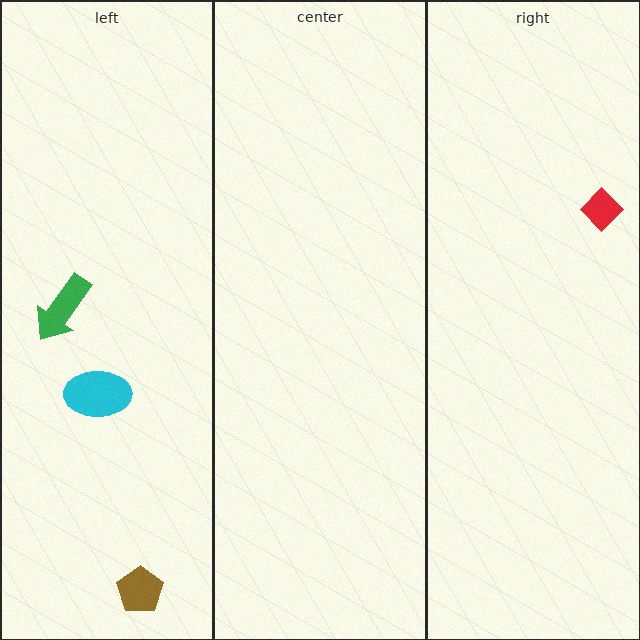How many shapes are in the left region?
3.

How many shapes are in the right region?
1.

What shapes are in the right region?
The red diamond.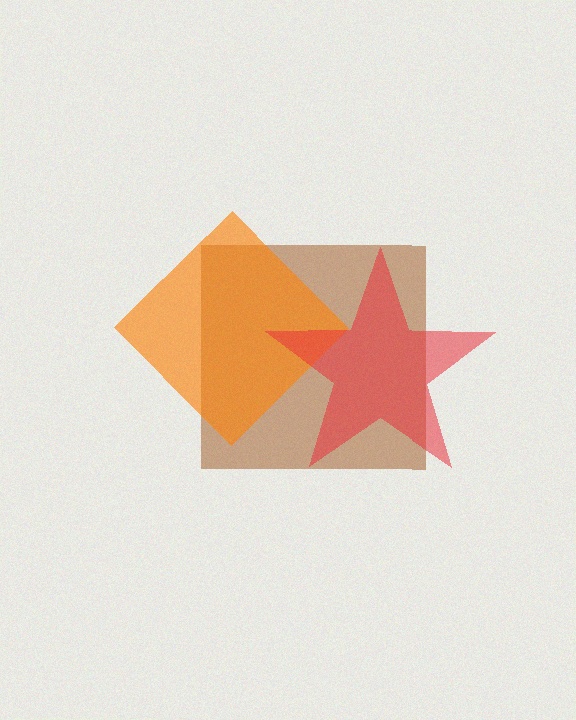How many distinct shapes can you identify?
There are 3 distinct shapes: a brown square, an orange diamond, a red star.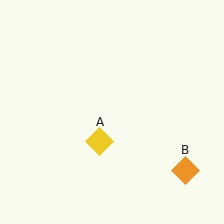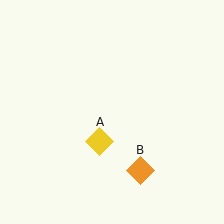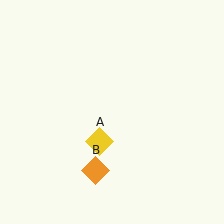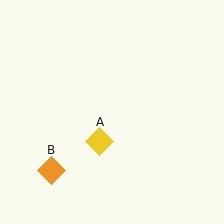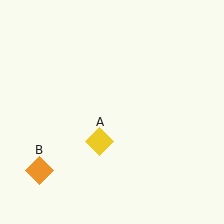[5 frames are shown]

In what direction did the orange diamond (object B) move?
The orange diamond (object B) moved left.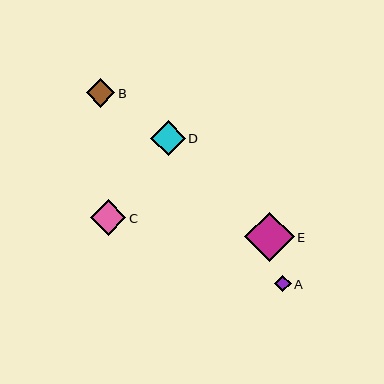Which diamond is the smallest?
Diamond A is the smallest with a size of approximately 17 pixels.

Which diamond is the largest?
Diamond E is the largest with a size of approximately 50 pixels.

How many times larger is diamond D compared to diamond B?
Diamond D is approximately 1.2 times the size of diamond B.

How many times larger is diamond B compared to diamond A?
Diamond B is approximately 1.7 times the size of diamond A.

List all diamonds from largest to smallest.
From largest to smallest: E, C, D, B, A.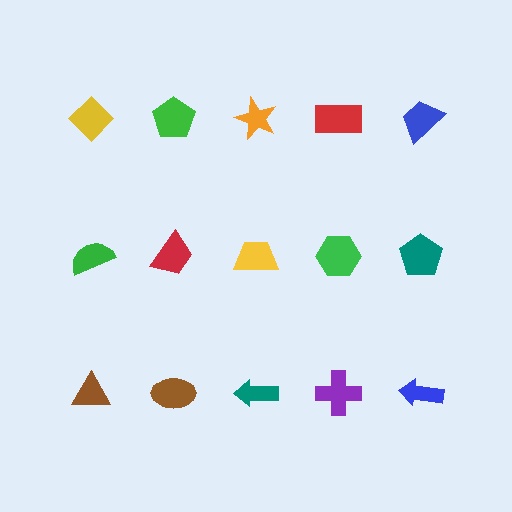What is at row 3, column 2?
A brown ellipse.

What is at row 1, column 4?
A red rectangle.